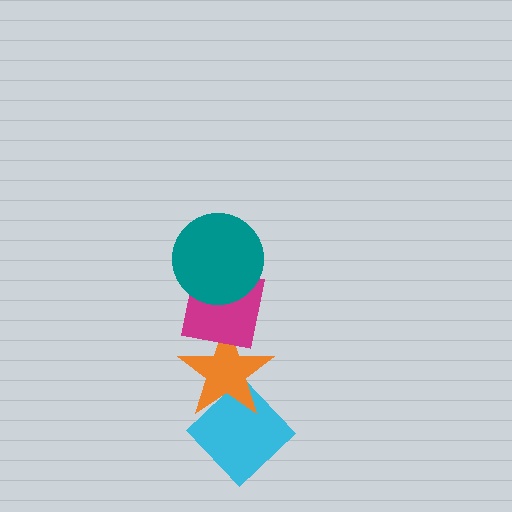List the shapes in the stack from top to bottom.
From top to bottom: the teal circle, the magenta square, the orange star, the cyan diamond.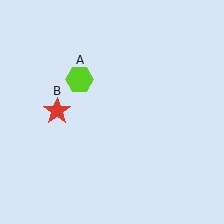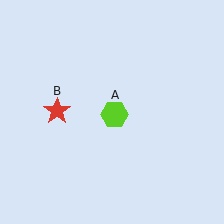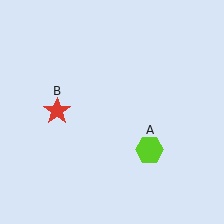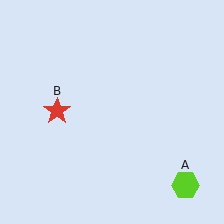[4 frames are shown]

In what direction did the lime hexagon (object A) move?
The lime hexagon (object A) moved down and to the right.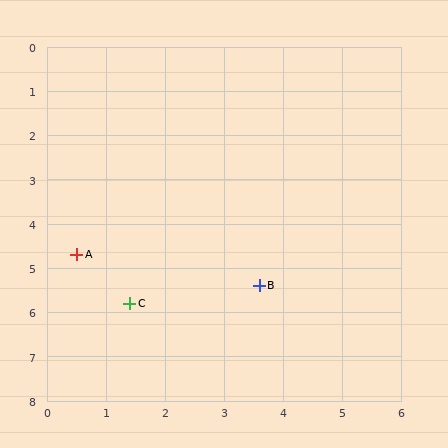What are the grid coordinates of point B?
Point B is at approximately (3.6, 5.4).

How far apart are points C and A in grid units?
Points C and A are about 1.4 grid units apart.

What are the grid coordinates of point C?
Point C is at approximately (1.4, 5.8).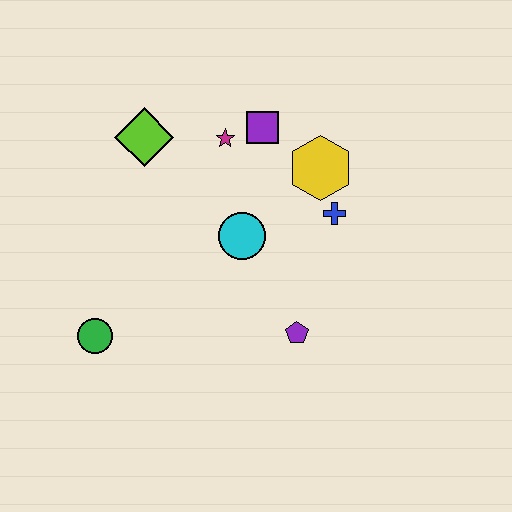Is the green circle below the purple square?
Yes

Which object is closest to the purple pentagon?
The cyan circle is closest to the purple pentagon.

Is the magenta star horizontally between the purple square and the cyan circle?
No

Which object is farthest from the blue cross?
The green circle is farthest from the blue cross.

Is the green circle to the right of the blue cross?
No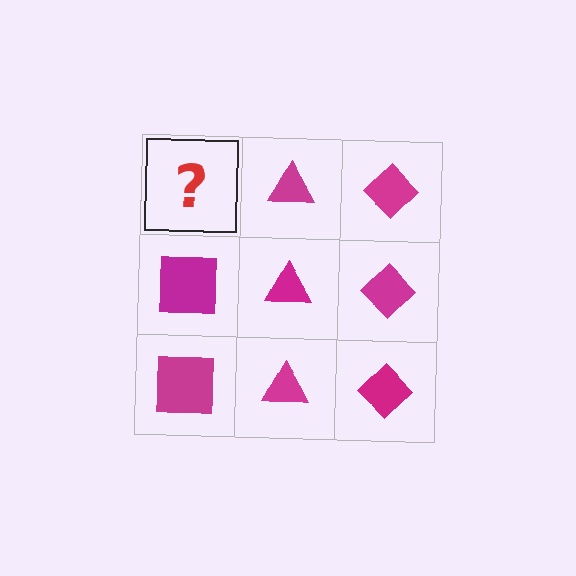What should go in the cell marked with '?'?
The missing cell should contain a magenta square.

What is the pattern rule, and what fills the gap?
The rule is that each column has a consistent shape. The gap should be filled with a magenta square.